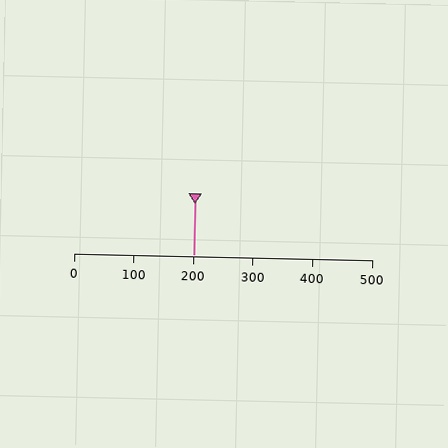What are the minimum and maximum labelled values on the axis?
The axis runs from 0 to 500.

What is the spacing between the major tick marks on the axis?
The major ticks are spaced 100 apart.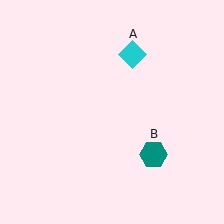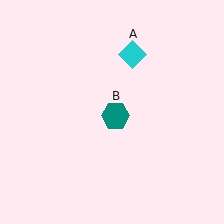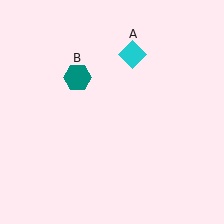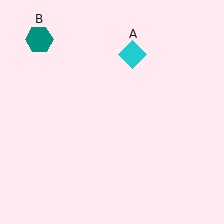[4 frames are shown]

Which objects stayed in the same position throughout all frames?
Cyan diamond (object A) remained stationary.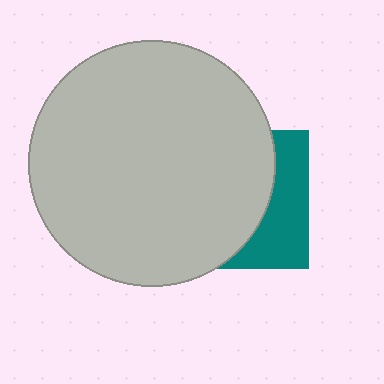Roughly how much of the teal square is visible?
A small part of it is visible (roughly 34%).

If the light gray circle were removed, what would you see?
You would see the complete teal square.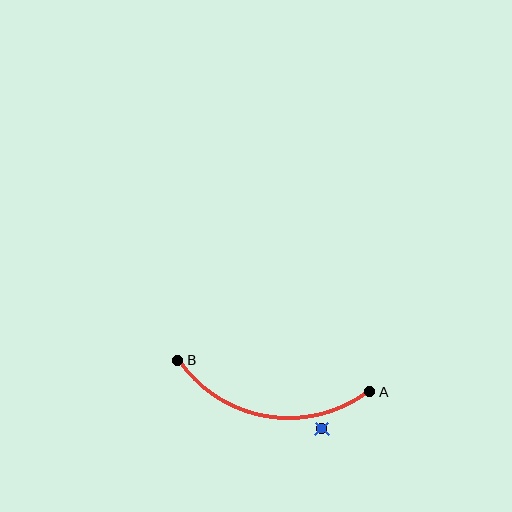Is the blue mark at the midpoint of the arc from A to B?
No — the blue mark does not lie on the arc at all. It sits slightly outside the curve.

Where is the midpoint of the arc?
The arc midpoint is the point on the curve farthest from the straight line joining A and B. It sits below that line.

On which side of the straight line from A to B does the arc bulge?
The arc bulges below the straight line connecting A and B.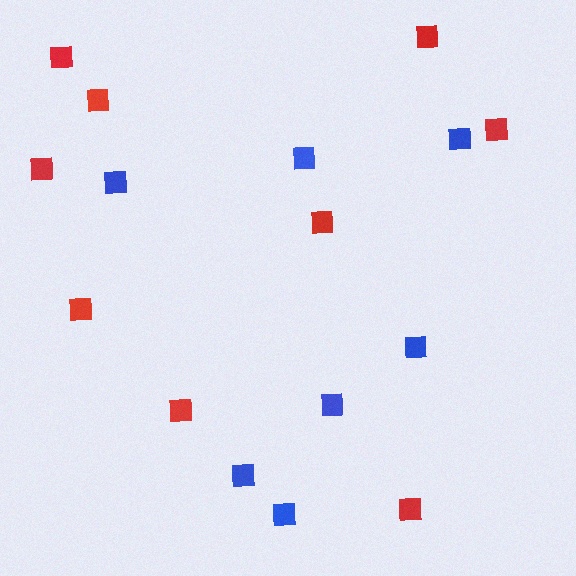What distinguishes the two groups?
There are 2 groups: one group of red squares (9) and one group of blue squares (7).